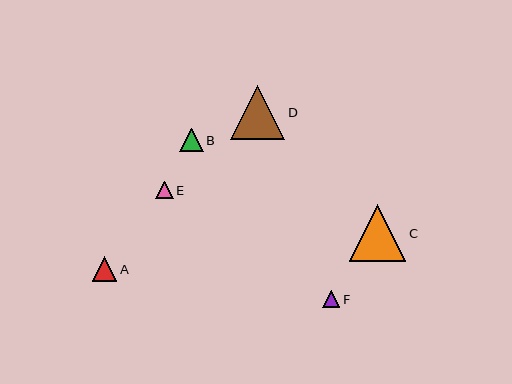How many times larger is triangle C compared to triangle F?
Triangle C is approximately 3.2 times the size of triangle F.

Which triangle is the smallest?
Triangle F is the smallest with a size of approximately 18 pixels.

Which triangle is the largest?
Triangle C is the largest with a size of approximately 56 pixels.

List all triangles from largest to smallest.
From largest to smallest: C, D, A, B, E, F.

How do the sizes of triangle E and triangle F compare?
Triangle E and triangle F are approximately the same size.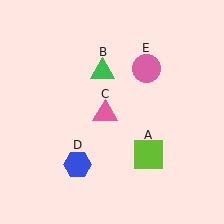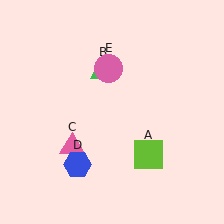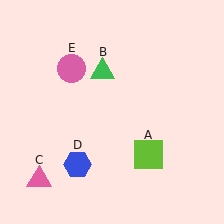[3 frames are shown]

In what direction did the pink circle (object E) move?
The pink circle (object E) moved left.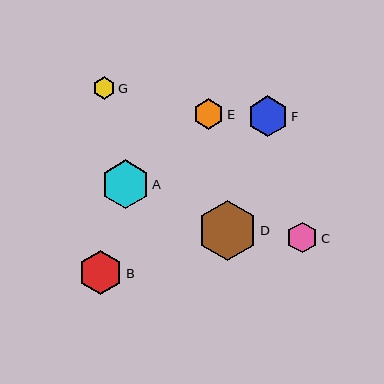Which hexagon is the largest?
Hexagon D is the largest with a size of approximately 59 pixels.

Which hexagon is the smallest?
Hexagon G is the smallest with a size of approximately 23 pixels.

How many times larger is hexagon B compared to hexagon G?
Hexagon B is approximately 1.9 times the size of hexagon G.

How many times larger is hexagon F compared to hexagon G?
Hexagon F is approximately 1.8 times the size of hexagon G.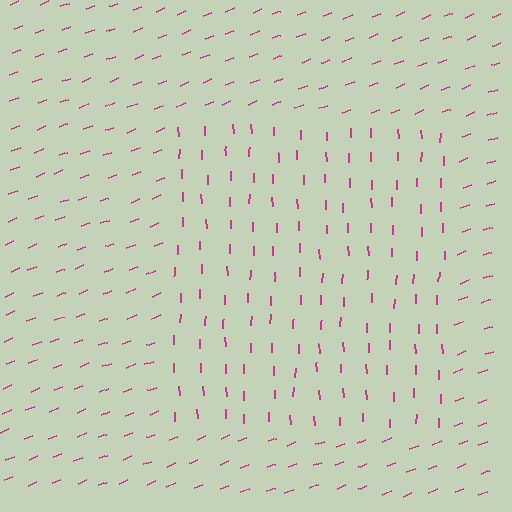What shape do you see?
I see a rectangle.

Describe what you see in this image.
The image is filled with small magenta line segments. A rectangle region in the image has lines oriented differently from the surrounding lines, creating a visible texture boundary.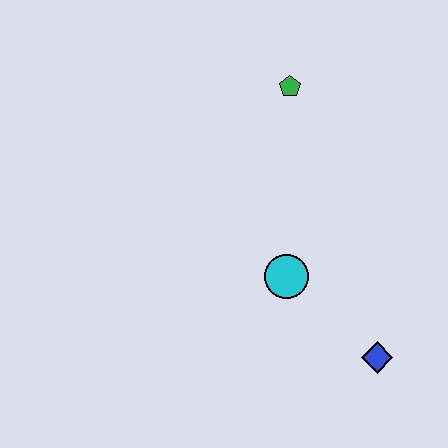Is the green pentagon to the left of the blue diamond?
Yes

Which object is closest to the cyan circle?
The blue diamond is closest to the cyan circle.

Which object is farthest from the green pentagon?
The blue diamond is farthest from the green pentagon.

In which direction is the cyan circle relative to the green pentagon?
The cyan circle is below the green pentagon.